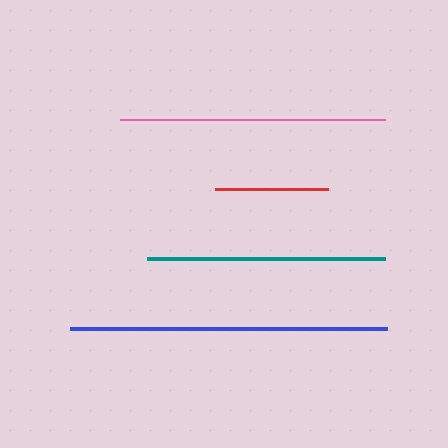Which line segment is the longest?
The blue line is the longest at approximately 317 pixels.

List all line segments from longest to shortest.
From longest to shortest: blue, pink, teal, red.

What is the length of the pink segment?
The pink segment is approximately 265 pixels long.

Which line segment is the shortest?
The red line is the shortest at approximately 113 pixels.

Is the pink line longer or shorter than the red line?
The pink line is longer than the red line.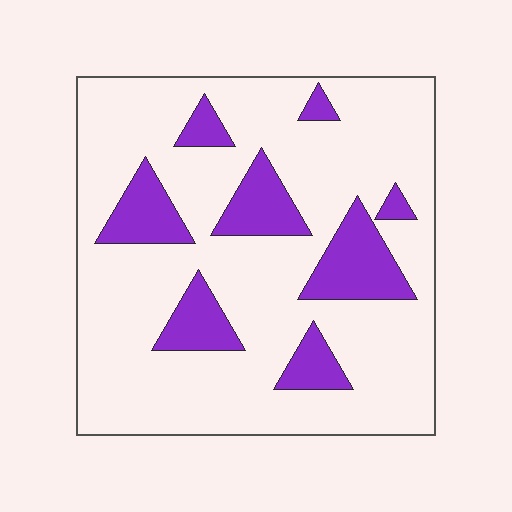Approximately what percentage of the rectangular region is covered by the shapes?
Approximately 20%.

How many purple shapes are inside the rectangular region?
8.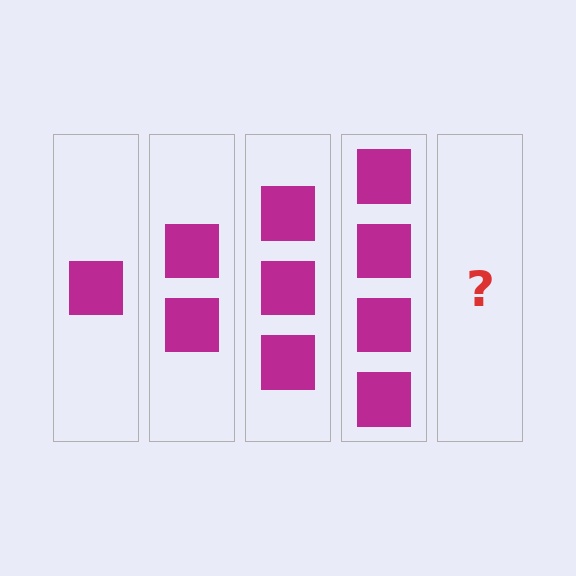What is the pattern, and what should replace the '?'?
The pattern is that each step adds one more square. The '?' should be 5 squares.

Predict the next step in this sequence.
The next step is 5 squares.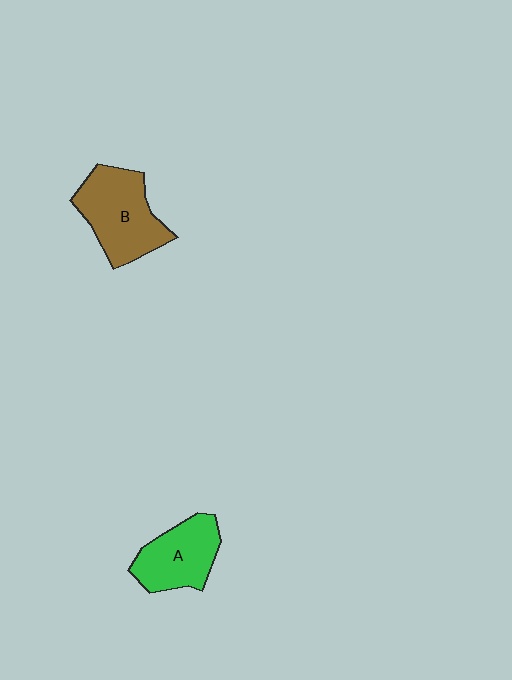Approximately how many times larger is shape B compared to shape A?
Approximately 1.3 times.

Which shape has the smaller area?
Shape A (green).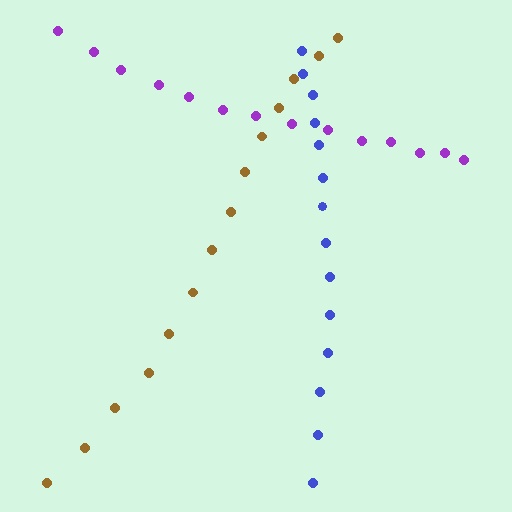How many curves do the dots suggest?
There are 3 distinct paths.